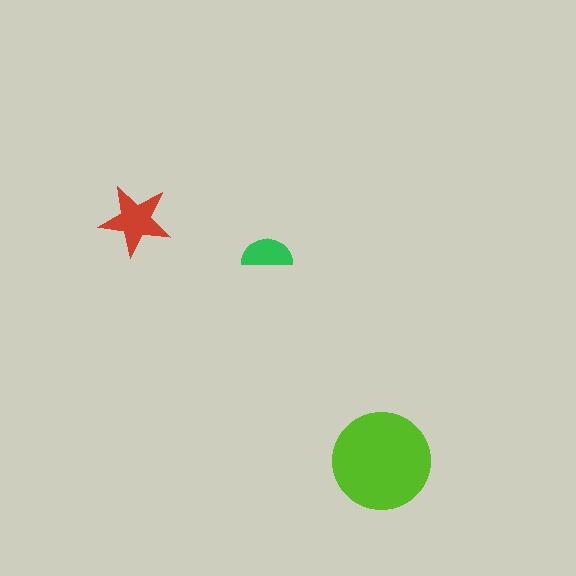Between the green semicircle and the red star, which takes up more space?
The red star.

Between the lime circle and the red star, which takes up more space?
The lime circle.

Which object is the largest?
The lime circle.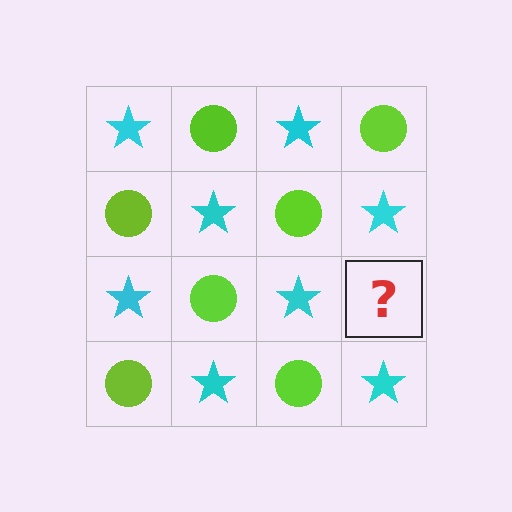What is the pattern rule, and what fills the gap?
The rule is that it alternates cyan star and lime circle in a checkerboard pattern. The gap should be filled with a lime circle.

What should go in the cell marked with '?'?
The missing cell should contain a lime circle.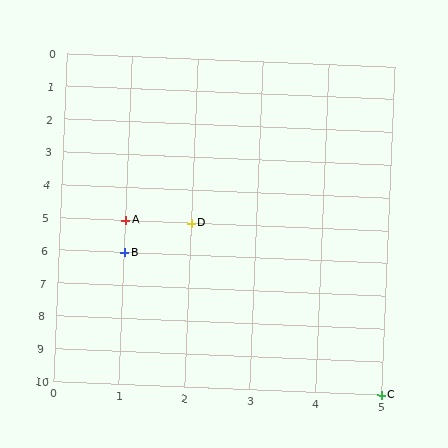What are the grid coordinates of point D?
Point D is at grid coordinates (2, 5).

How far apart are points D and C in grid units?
Points D and C are 3 columns and 5 rows apart (about 5.8 grid units diagonally).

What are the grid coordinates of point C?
Point C is at grid coordinates (5, 10).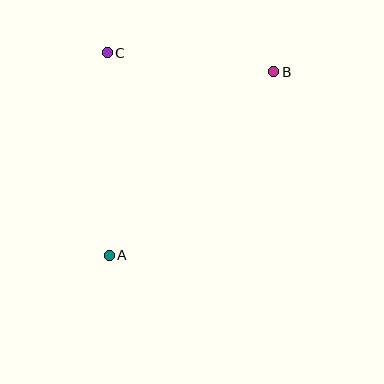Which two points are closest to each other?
Points B and C are closest to each other.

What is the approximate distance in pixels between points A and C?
The distance between A and C is approximately 203 pixels.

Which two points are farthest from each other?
Points A and B are farthest from each other.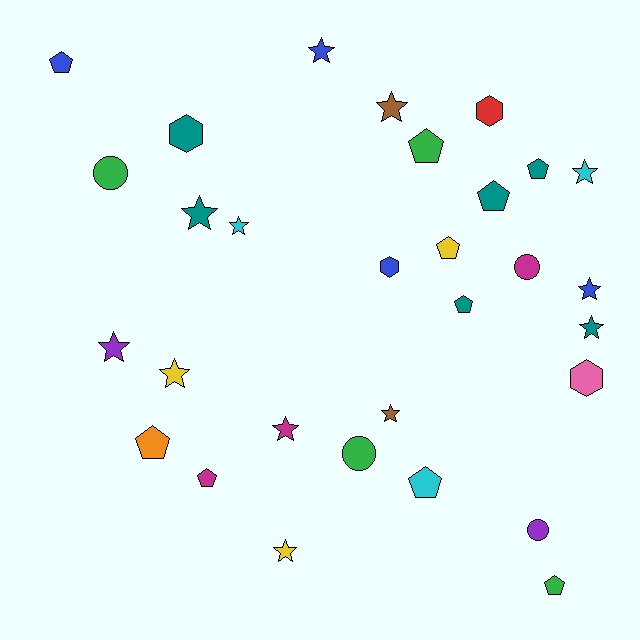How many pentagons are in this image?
There are 10 pentagons.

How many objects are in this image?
There are 30 objects.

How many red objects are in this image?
There is 1 red object.